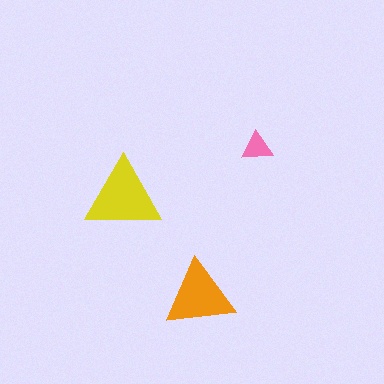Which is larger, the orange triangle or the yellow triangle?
The yellow one.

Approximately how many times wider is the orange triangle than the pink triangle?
About 2 times wider.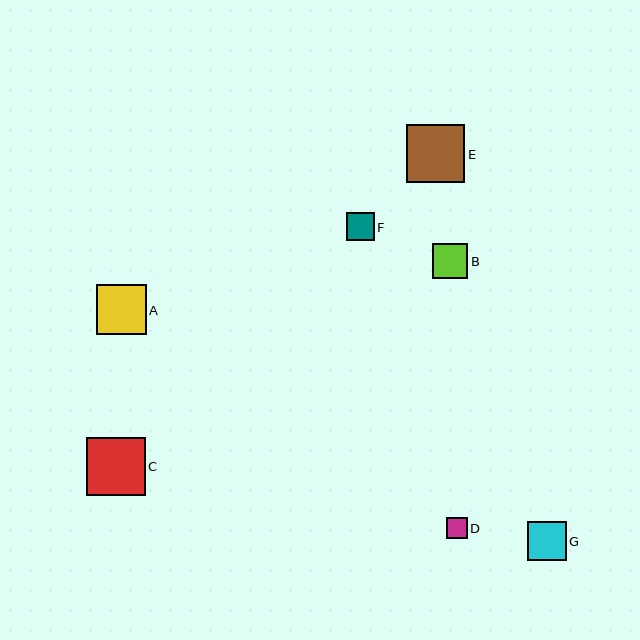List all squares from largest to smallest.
From largest to smallest: C, E, A, G, B, F, D.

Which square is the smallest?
Square D is the smallest with a size of approximately 21 pixels.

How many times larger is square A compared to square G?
Square A is approximately 1.3 times the size of square G.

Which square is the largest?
Square C is the largest with a size of approximately 59 pixels.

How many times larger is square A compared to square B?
Square A is approximately 1.4 times the size of square B.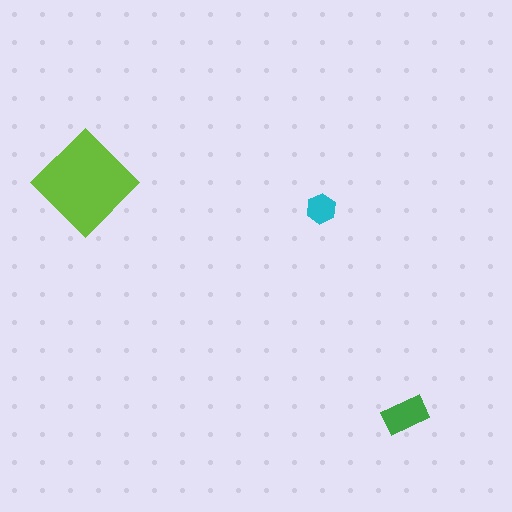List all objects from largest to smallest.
The lime diamond, the green rectangle, the cyan hexagon.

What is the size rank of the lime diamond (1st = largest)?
1st.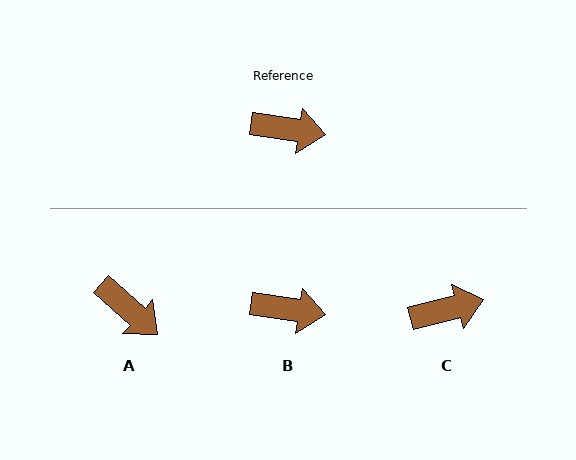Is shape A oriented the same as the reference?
No, it is off by about 33 degrees.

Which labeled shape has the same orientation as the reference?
B.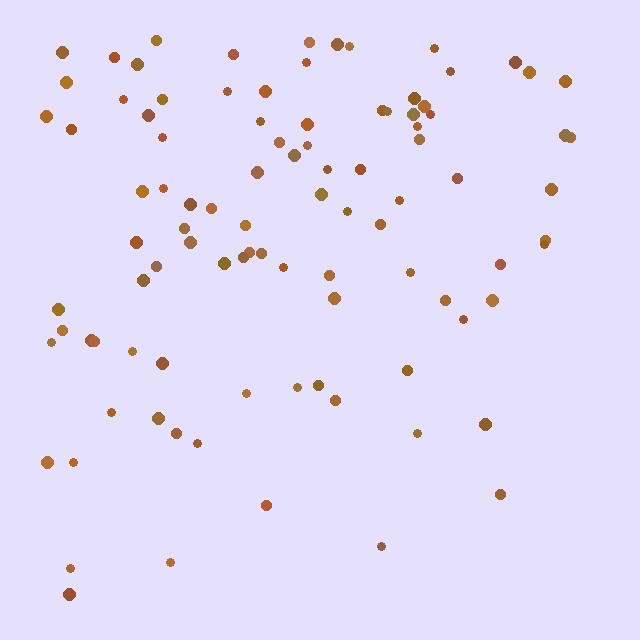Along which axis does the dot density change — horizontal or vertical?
Vertical.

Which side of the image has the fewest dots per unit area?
The bottom.